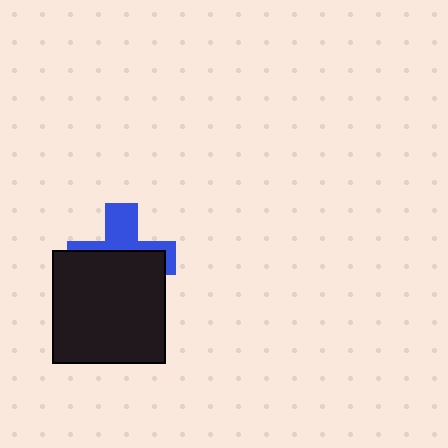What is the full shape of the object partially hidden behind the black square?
The partially hidden object is a blue cross.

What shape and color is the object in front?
The object in front is a black square.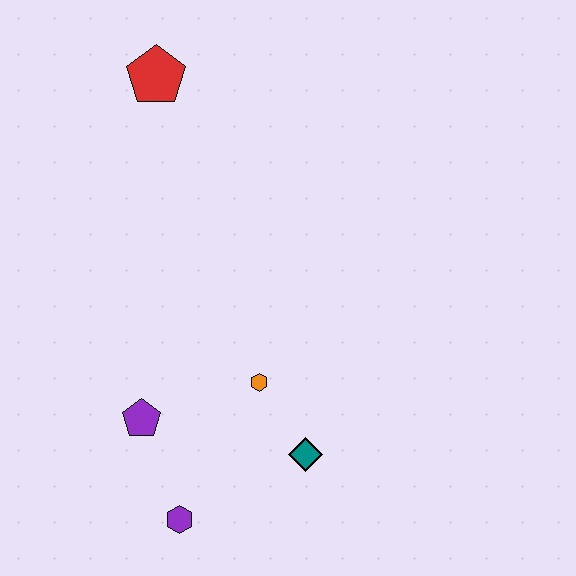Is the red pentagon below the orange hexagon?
No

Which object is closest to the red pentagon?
The orange hexagon is closest to the red pentagon.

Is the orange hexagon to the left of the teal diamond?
Yes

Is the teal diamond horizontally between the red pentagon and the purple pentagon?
No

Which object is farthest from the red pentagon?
The purple hexagon is farthest from the red pentagon.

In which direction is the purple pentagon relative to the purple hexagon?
The purple pentagon is above the purple hexagon.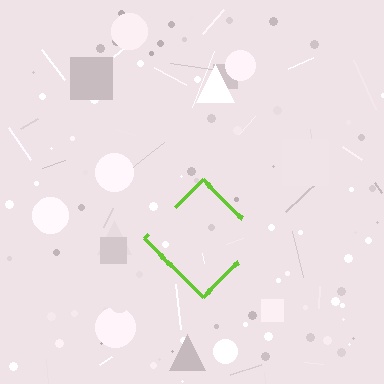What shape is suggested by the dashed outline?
The dashed outline suggests a diamond.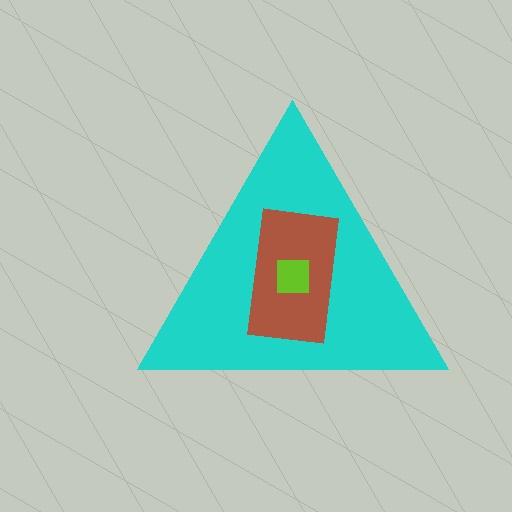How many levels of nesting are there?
3.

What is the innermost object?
The lime square.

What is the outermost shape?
The cyan triangle.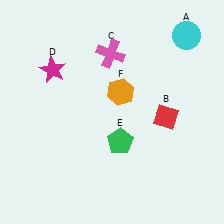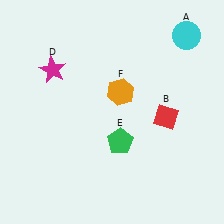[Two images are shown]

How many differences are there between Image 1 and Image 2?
There is 1 difference between the two images.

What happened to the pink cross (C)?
The pink cross (C) was removed in Image 2. It was in the top-left area of Image 1.